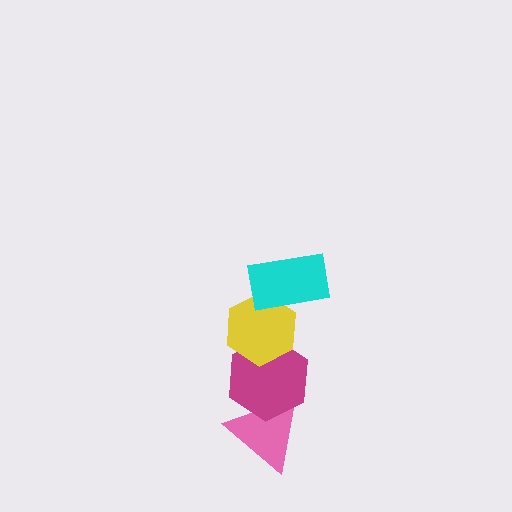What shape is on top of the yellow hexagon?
The cyan rectangle is on top of the yellow hexagon.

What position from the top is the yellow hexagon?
The yellow hexagon is 2nd from the top.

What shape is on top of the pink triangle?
The magenta hexagon is on top of the pink triangle.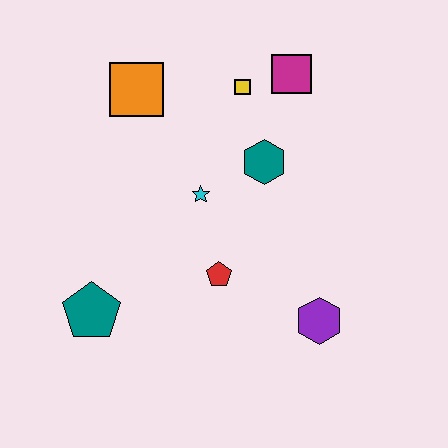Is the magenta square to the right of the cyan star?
Yes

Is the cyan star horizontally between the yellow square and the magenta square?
No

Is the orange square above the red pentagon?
Yes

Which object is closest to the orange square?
The yellow square is closest to the orange square.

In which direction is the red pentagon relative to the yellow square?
The red pentagon is below the yellow square.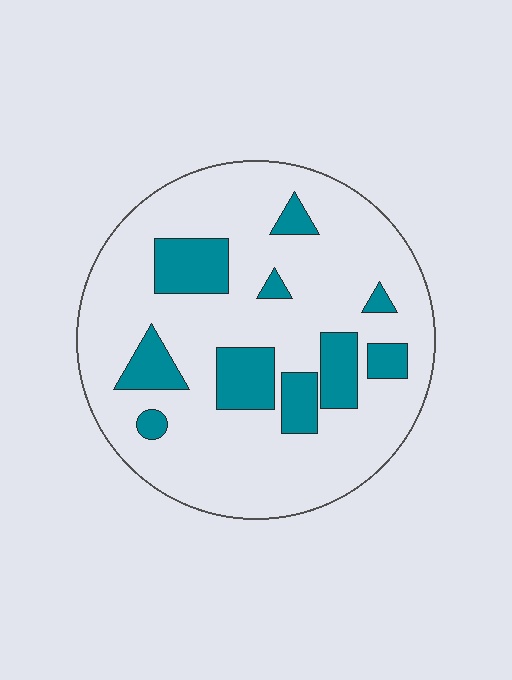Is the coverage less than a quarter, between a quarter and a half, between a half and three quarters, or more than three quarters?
Less than a quarter.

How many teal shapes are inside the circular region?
10.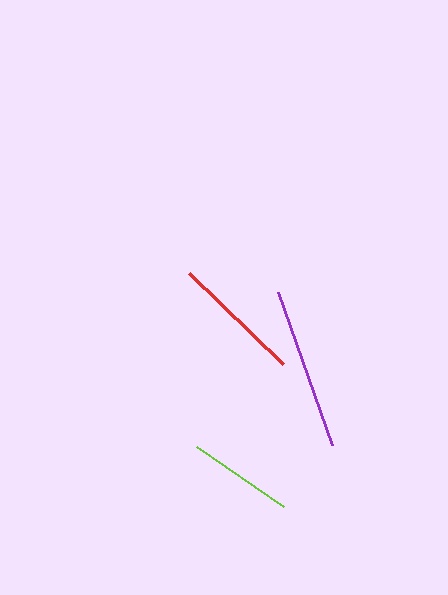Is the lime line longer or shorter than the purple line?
The purple line is longer than the lime line.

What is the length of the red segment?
The red segment is approximately 131 pixels long.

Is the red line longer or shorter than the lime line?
The red line is longer than the lime line.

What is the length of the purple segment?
The purple segment is approximately 162 pixels long.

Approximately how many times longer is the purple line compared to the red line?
The purple line is approximately 1.2 times the length of the red line.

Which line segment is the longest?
The purple line is the longest at approximately 162 pixels.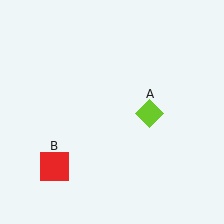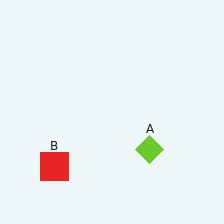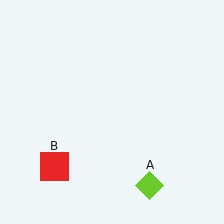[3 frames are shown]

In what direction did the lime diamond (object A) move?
The lime diamond (object A) moved down.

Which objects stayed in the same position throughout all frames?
Red square (object B) remained stationary.